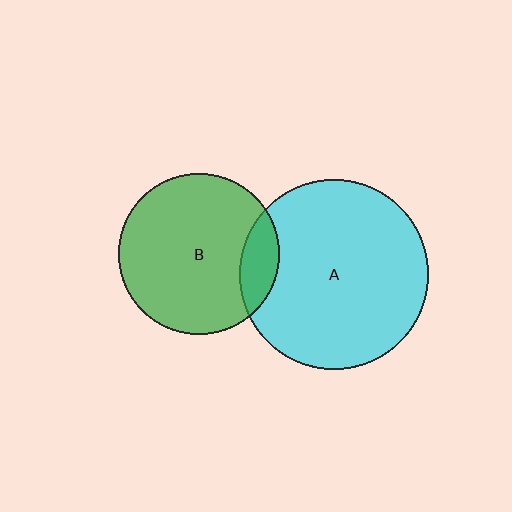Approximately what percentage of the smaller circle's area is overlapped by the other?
Approximately 15%.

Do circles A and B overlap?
Yes.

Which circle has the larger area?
Circle A (cyan).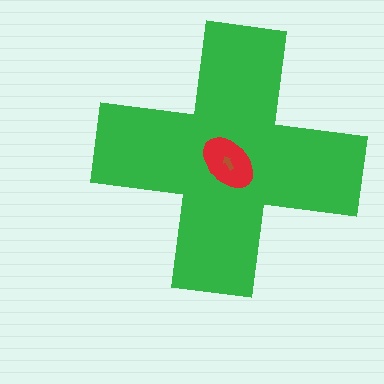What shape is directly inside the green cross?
The red ellipse.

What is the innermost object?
The brown arrow.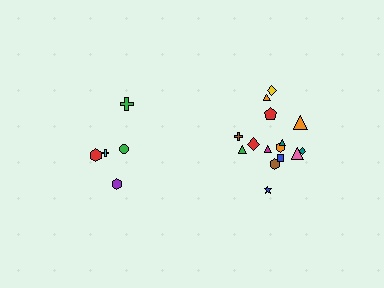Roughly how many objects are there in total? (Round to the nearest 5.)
Roughly 20 objects in total.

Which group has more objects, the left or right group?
The right group.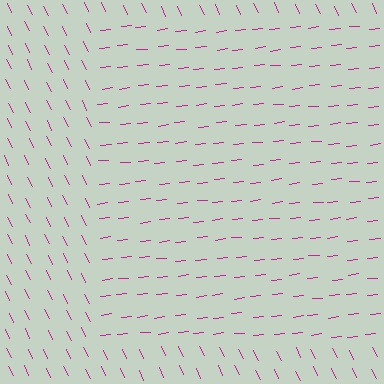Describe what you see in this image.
The image is filled with small magenta line segments. A rectangle region in the image has lines oriented differently from the surrounding lines, creating a visible texture boundary.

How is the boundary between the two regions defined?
The boundary is defined purely by a change in line orientation (approximately 70 degrees difference). All lines are the same color and thickness.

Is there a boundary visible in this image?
Yes, there is a texture boundary formed by a change in line orientation.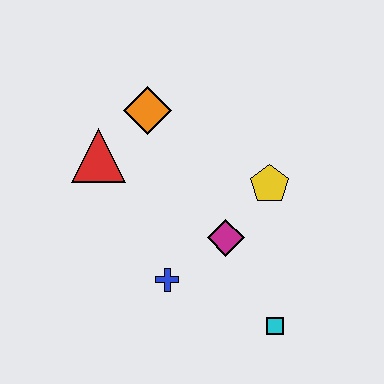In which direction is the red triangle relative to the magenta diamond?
The red triangle is to the left of the magenta diamond.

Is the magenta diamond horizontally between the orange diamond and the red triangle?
No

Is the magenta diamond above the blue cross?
Yes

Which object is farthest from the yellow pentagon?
The red triangle is farthest from the yellow pentagon.